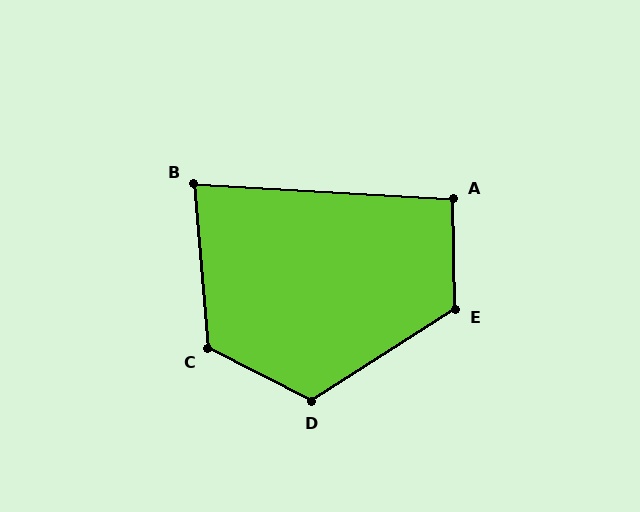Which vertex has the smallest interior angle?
B, at approximately 82 degrees.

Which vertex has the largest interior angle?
E, at approximately 122 degrees.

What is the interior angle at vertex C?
Approximately 122 degrees (obtuse).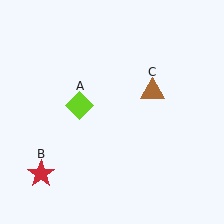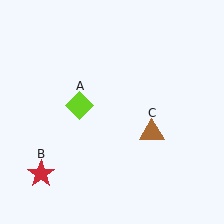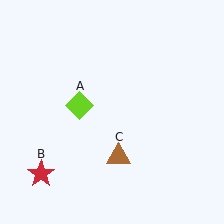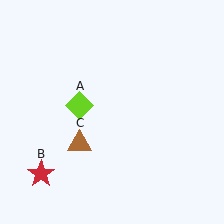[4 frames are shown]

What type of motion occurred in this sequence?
The brown triangle (object C) rotated clockwise around the center of the scene.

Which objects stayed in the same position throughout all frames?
Lime diamond (object A) and red star (object B) remained stationary.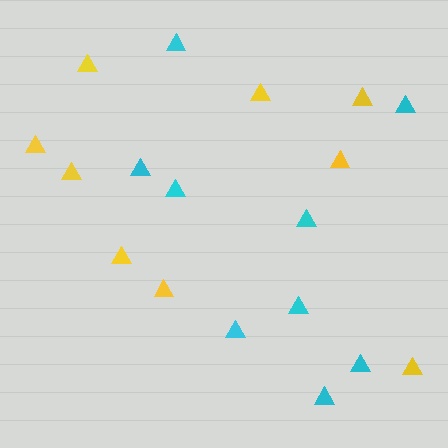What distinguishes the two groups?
There are 2 groups: one group of cyan triangles (9) and one group of yellow triangles (9).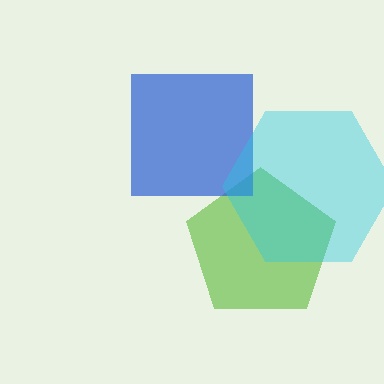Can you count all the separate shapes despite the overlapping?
Yes, there are 3 separate shapes.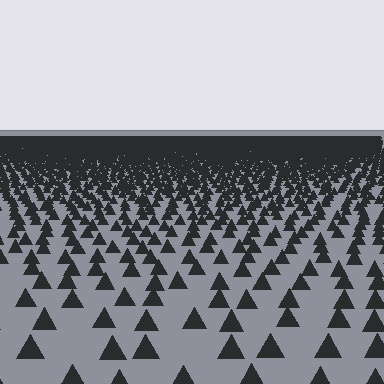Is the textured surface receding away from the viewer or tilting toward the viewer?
The surface is receding away from the viewer. Texture elements get smaller and denser toward the top.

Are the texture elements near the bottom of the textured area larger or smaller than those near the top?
Larger. Near the bottom, elements are closer to the viewer and appear at a bigger on-screen size.